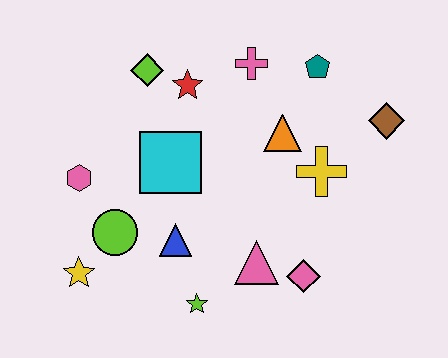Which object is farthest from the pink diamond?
The lime diamond is farthest from the pink diamond.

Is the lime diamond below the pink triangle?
No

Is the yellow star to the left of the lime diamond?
Yes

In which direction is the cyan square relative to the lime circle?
The cyan square is above the lime circle.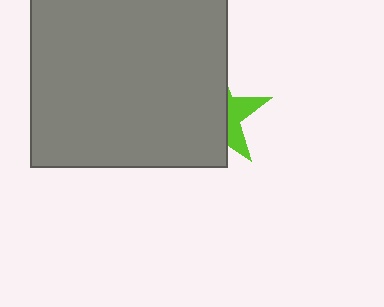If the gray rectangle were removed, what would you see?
You would see the complete lime star.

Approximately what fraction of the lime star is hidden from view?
Roughly 68% of the lime star is hidden behind the gray rectangle.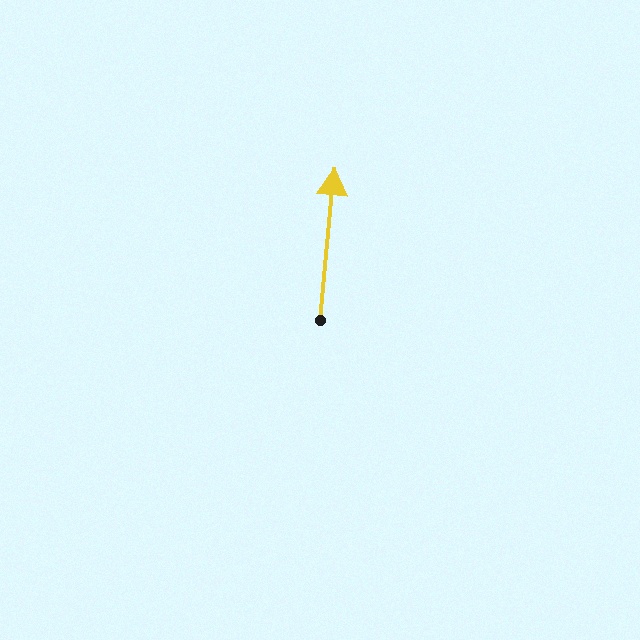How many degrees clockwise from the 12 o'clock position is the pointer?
Approximately 5 degrees.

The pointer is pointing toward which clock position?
Roughly 12 o'clock.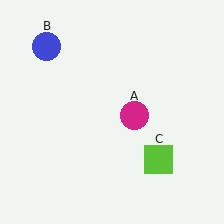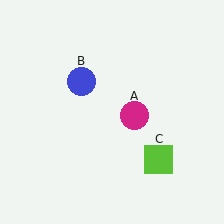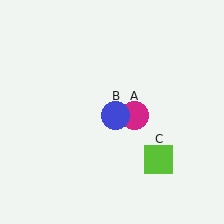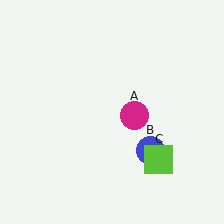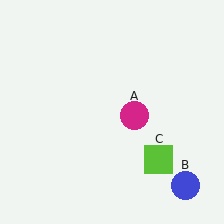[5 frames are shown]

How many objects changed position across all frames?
1 object changed position: blue circle (object B).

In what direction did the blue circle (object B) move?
The blue circle (object B) moved down and to the right.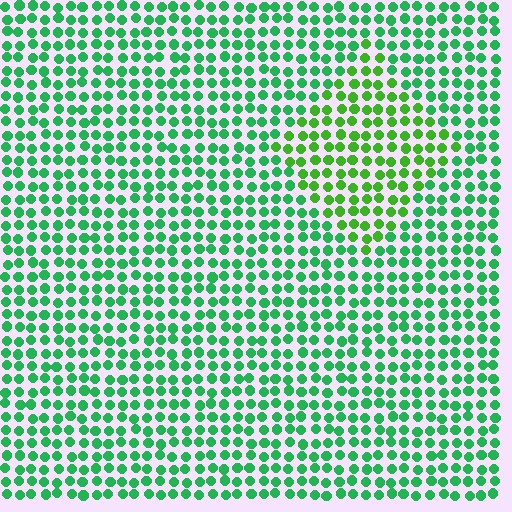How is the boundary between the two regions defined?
The boundary is defined purely by a slight shift in hue (about 30 degrees). Spacing, size, and orientation are identical on both sides.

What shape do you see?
I see a diamond.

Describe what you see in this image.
The image is filled with small green elements in a uniform arrangement. A diamond-shaped region is visible where the elements are tinted to a slightly different hue, forming a subtle color boundary.